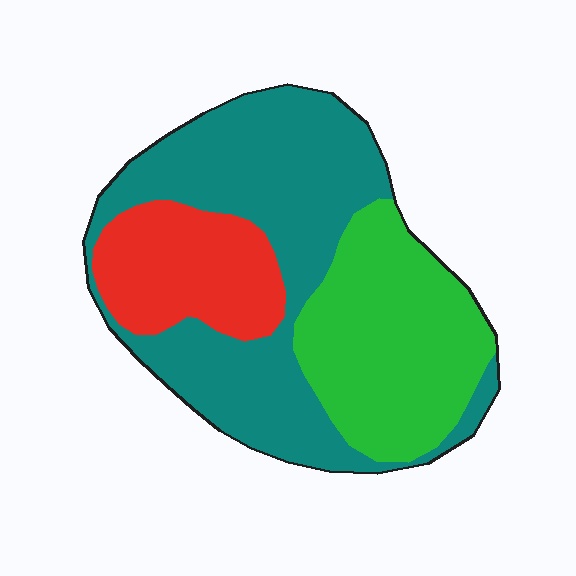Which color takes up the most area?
Teal, at roughly 50%.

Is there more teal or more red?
Teal.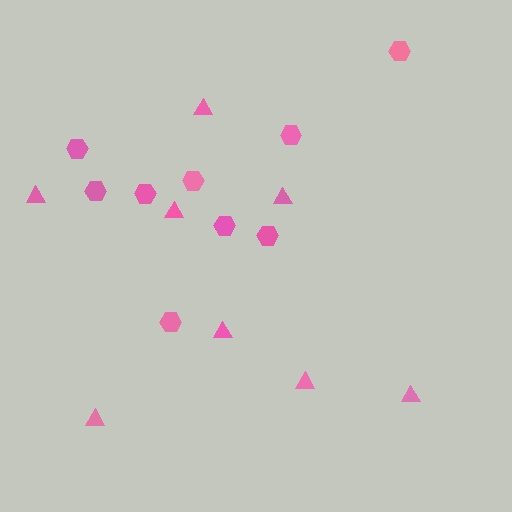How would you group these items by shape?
There are 2 groups: one group of triangles (8) and one group of hexagons (9).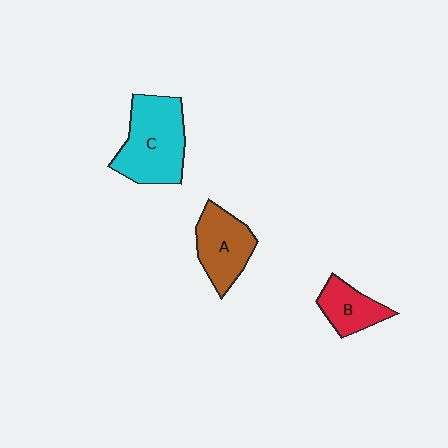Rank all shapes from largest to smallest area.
From largest to smallest: C (cyan), A (brown), B (red).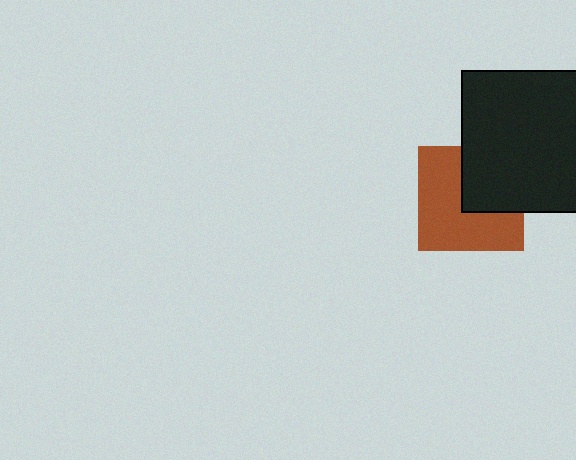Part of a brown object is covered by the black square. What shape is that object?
It is a square.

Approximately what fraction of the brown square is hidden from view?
Roughly 38% of the brown square is hidden behind the black square.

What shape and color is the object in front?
The object in front is a black square.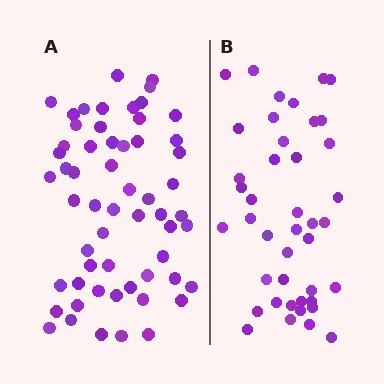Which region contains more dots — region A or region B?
Region A (the left region) has more dots.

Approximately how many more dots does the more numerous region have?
Region A has approximately 15 more dots than region B.